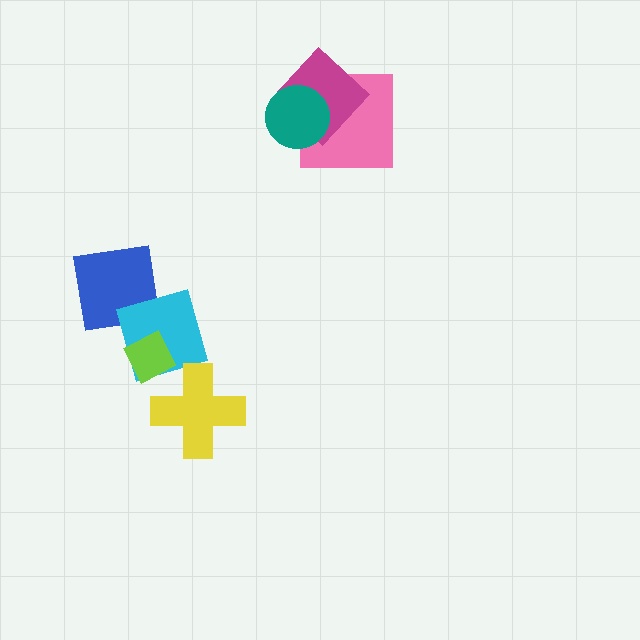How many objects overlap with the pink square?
2 objects overlap with the pink square.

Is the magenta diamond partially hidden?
Yes, it is partially covered by another shape.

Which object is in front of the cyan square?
The lime diamond is in front of the cyan square.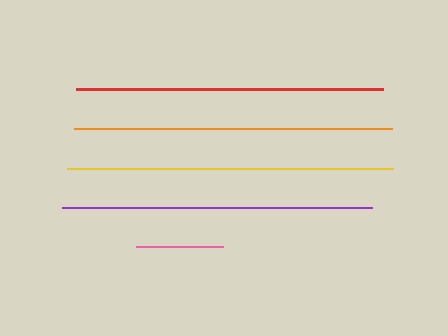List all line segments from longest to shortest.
From longest to shortest: yellow, orange, purple, red, pink.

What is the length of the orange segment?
The orange segment is approximately 318 pixels long.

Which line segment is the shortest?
The pink line is the shortest at approximately 87 pixels.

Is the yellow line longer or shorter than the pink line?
The yellow line is longer than the pink line.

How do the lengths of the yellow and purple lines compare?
The yellow and purple lines are approximately the same length.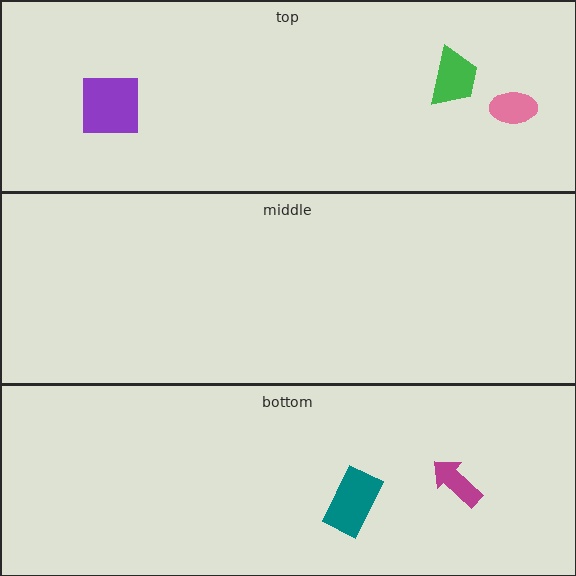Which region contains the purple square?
The top region.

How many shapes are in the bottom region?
2.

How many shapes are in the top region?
3.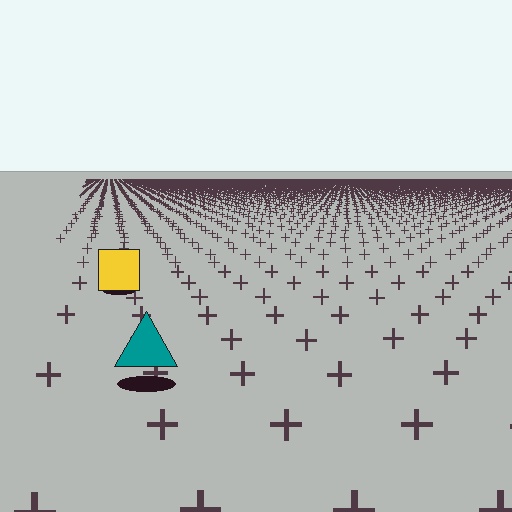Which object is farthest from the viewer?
The yellow square is farthest from the viewer. It appears smaller and the ground texture around it is denser.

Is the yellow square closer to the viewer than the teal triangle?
No. The teal triangle is closer — you can tell from the texture gradient: the ground texture is coarser near it.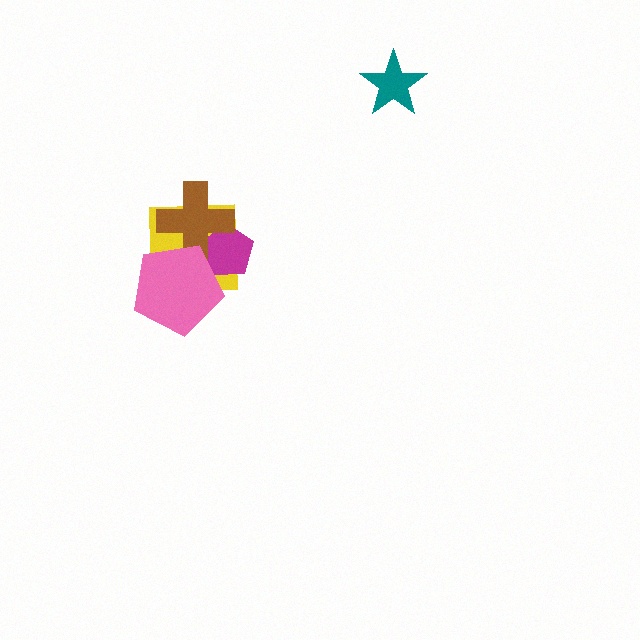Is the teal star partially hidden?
No, no other shape covers it.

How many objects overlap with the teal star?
0 objects overlap with the teal star.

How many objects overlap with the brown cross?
3 objects overlap with the brown cross.